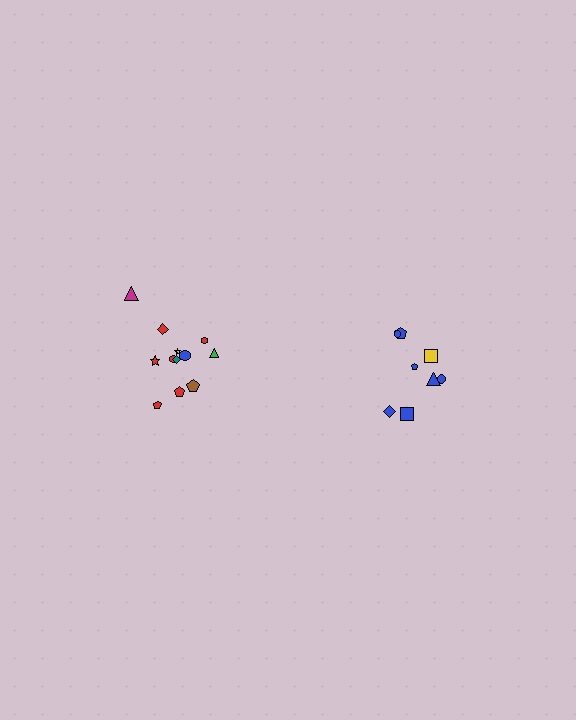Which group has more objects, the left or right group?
The left group.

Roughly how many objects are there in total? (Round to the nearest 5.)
Roughly 20 objects in total.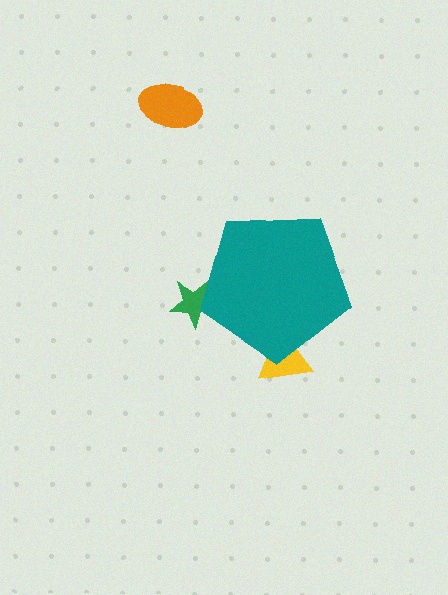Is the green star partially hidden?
Yes, the green star is partially hidden behind the teal pentagon.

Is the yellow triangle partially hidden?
Yes, the yellow triangle is partially hidden behind the teal pentagon.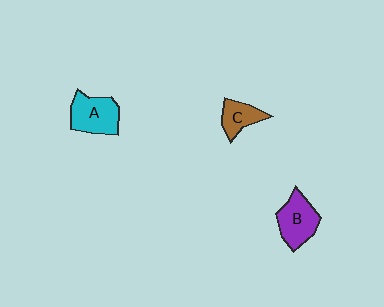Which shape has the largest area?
Shape A (cyan).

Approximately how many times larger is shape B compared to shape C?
Approximately 1.5 times.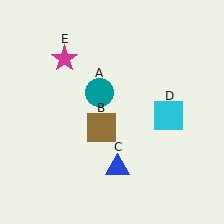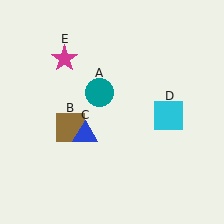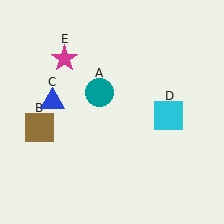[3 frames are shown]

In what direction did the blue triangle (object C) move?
The blue triangle (object C) moved up and to the left.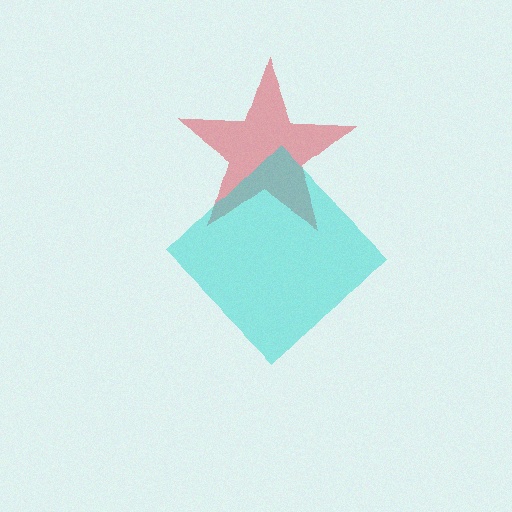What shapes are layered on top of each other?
The layered shapes are: a red star, a cyan diamond.